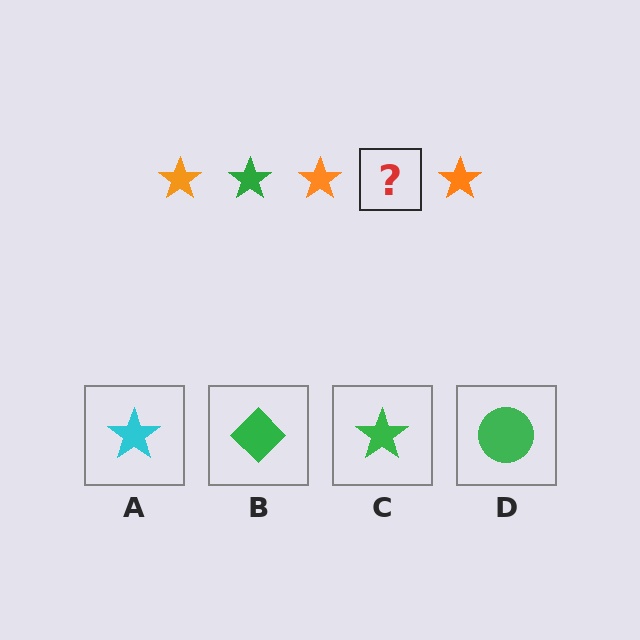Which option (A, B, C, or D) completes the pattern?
C.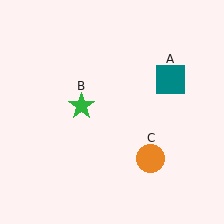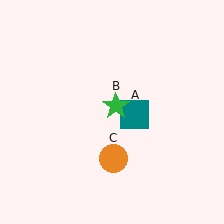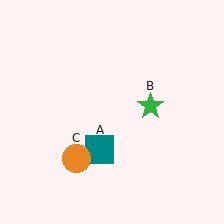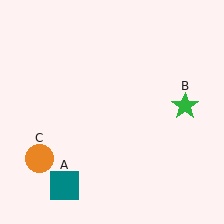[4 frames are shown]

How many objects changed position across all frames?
3 objects changed position: teal square (object A), green star (object B), orange circle (object C).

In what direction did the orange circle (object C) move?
The orange circle (object C) moved left.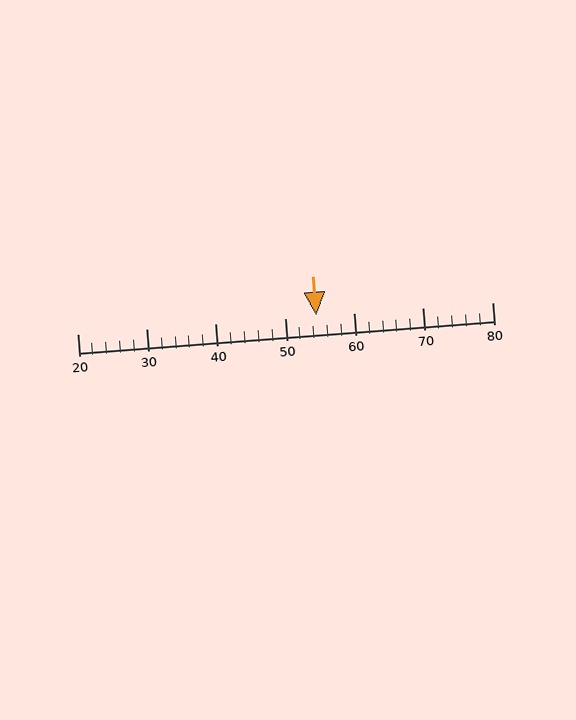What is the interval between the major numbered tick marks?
The major tick marks are spaced 10 units apart.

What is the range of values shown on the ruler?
The ruler shows values from 20 to 80.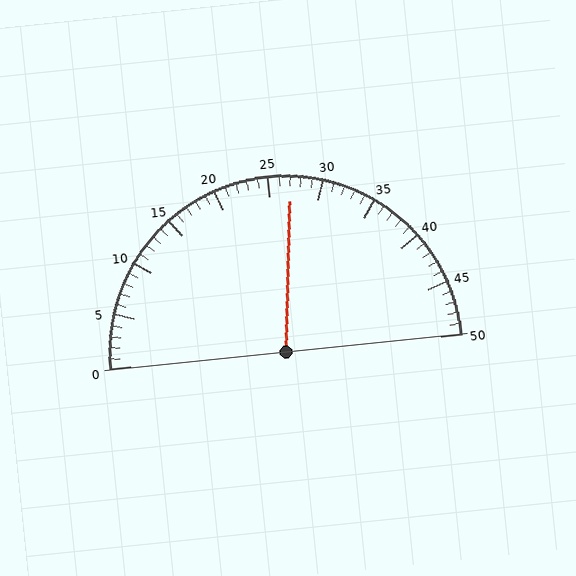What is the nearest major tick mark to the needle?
The nearest major tick mark is 25.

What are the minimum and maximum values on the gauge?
The gauge ranges from 0 to 50.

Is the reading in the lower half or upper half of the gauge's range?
The reading is in the upper half of the range (0 to 50).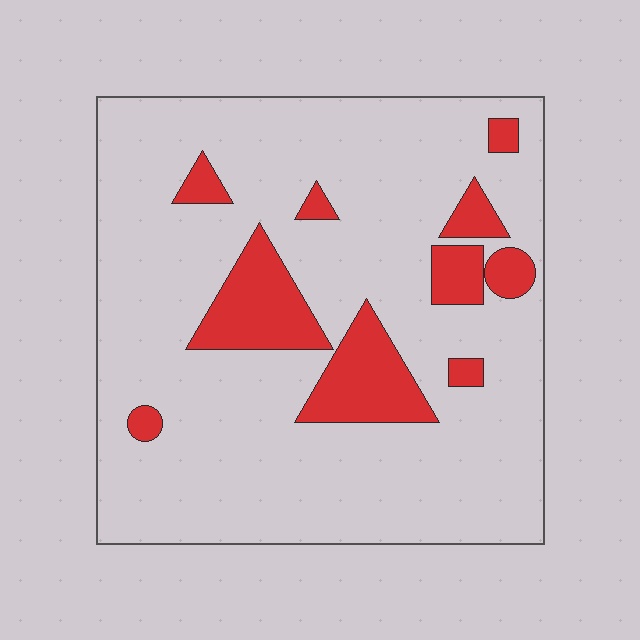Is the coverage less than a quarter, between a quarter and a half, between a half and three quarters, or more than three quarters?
Less than a quarter.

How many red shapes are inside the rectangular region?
10.